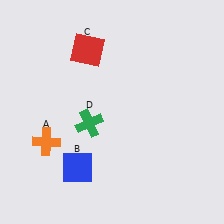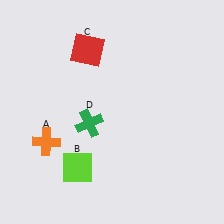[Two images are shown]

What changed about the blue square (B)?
In Image 1, B is blue. In Image 2, it changed to lime.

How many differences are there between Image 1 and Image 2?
There is 1 difference between the two images.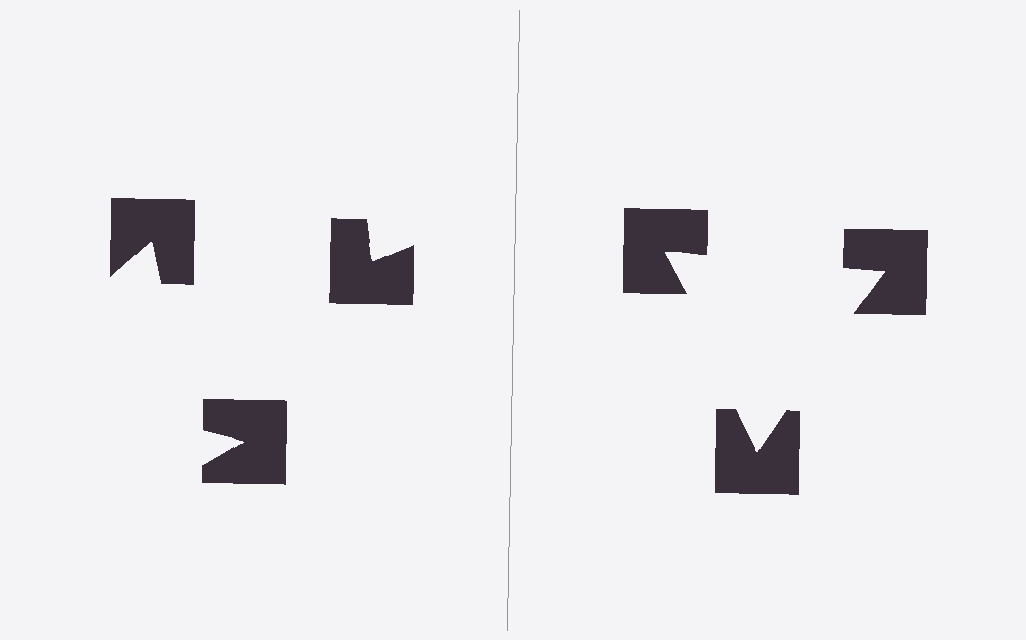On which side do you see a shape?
An illusory triangle appears on the right side. On the left side the wedge cuts are rotated, so no coherent shape forms.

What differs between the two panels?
The notched squares are positioned identically on both sides; only the wedge orientations differ. On the right they align to a triangle; on the left they are misaligned.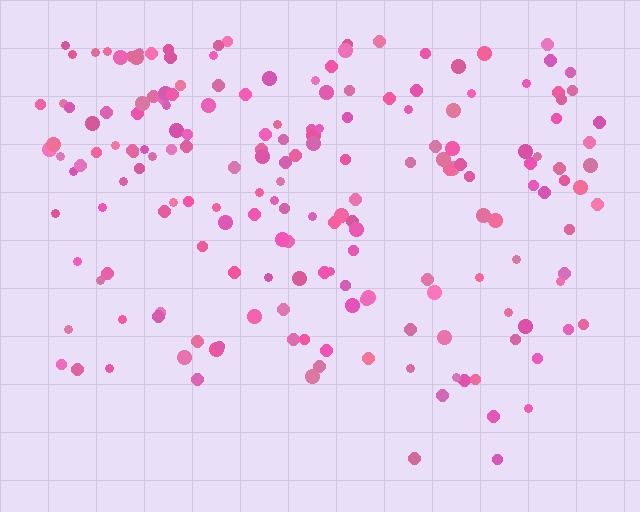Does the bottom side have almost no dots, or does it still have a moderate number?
Still a moderate number, just noticeably fewer than the top.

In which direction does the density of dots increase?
From bottom to top, with the top side densest.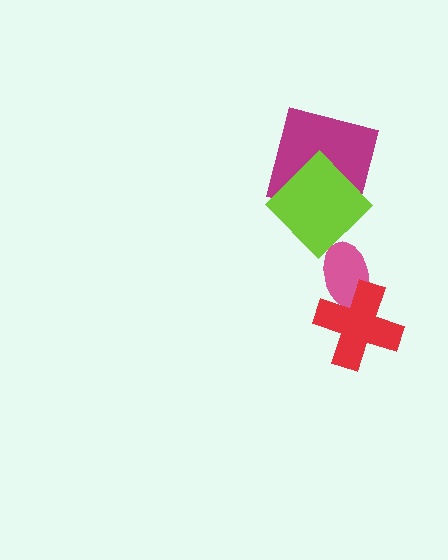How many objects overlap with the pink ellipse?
1 object overlaps with the pink ellipse.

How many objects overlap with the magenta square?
1 object overlaps with the magenta square.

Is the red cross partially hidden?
No, no other shape covers it.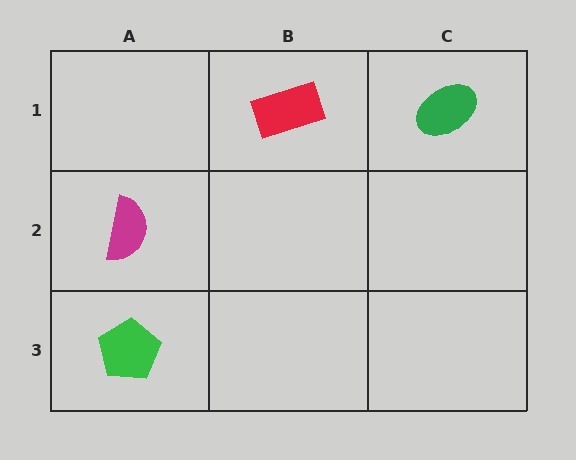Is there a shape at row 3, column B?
No, that cell is empty.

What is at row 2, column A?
A magenta semicircle.